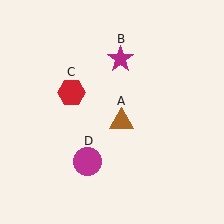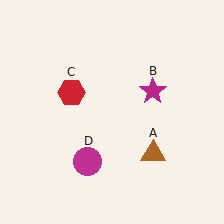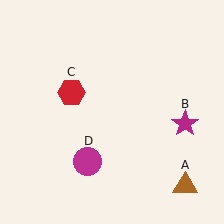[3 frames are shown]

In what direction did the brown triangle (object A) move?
The brown triangle (object A) moved down and to the right.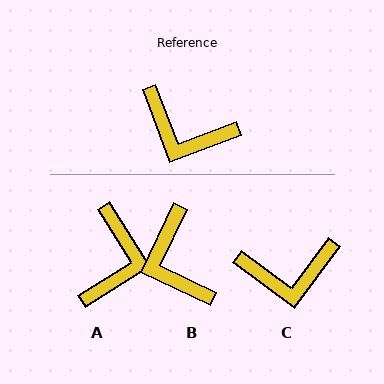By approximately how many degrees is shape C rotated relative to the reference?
Approximately 33 degrees counter-clockwise.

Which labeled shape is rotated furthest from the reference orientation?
A, about 102 degrees away.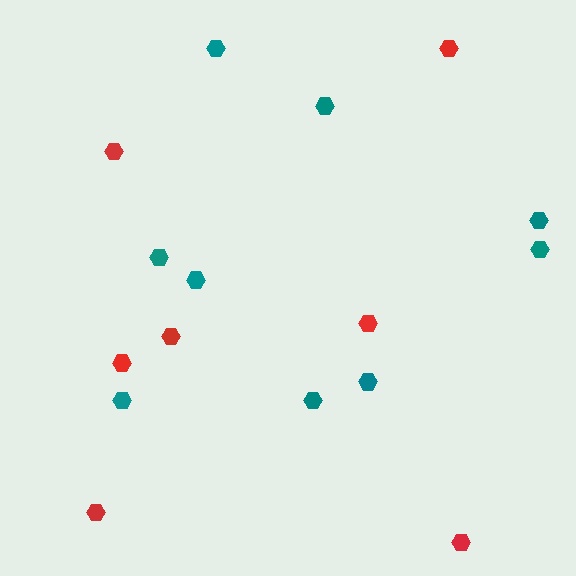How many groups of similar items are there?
There are 2 groups: one group of teal hexagons (9) and one group of red hexagons (7).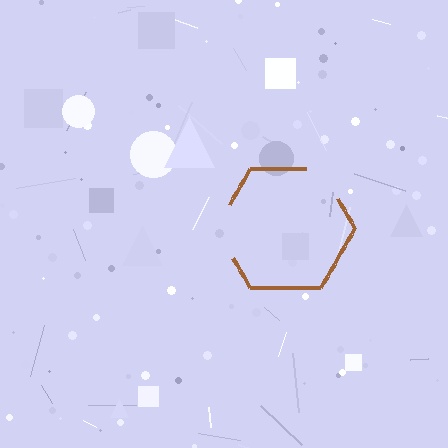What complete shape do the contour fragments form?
The contour fragments form a hexagon.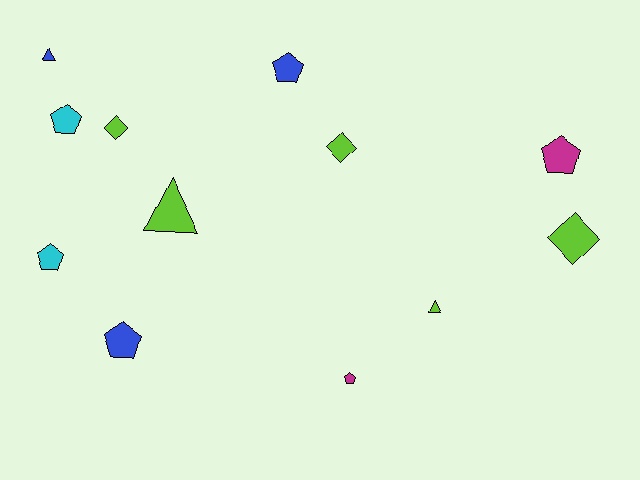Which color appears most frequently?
Lime, with 5 objects.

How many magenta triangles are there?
There are no magenta triangles.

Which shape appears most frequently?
Pentagon, with 6 objects.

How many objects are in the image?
There are 12 objects.